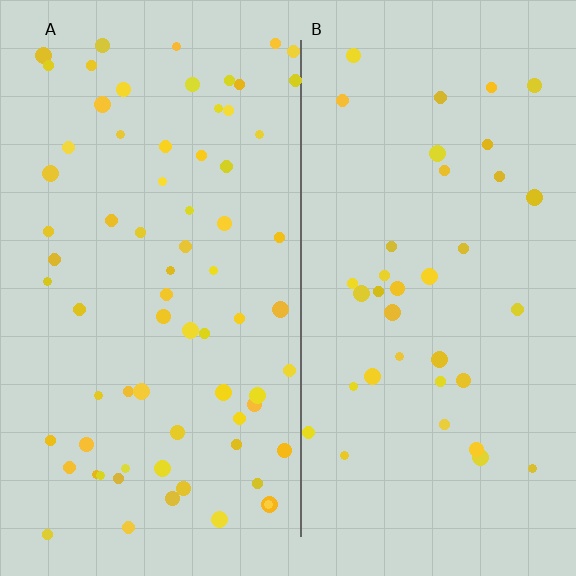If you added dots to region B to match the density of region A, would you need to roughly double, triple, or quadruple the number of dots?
Approximately double.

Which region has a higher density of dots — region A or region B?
A (the left).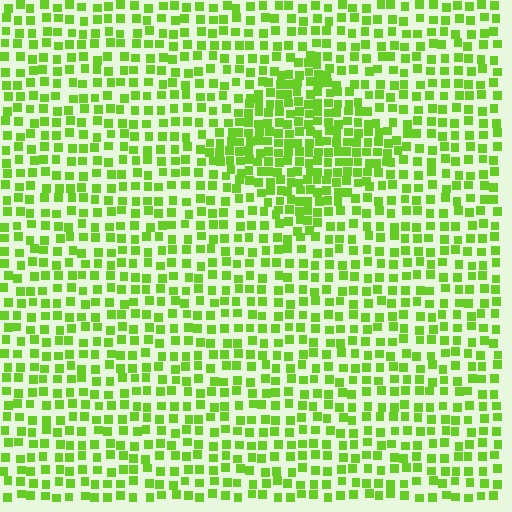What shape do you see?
I see a diamond.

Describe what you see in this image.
The image contains small lime elements arranged at two different densities. A diamond-shaped region is visible where the elements are more densely packed than the surrounding area.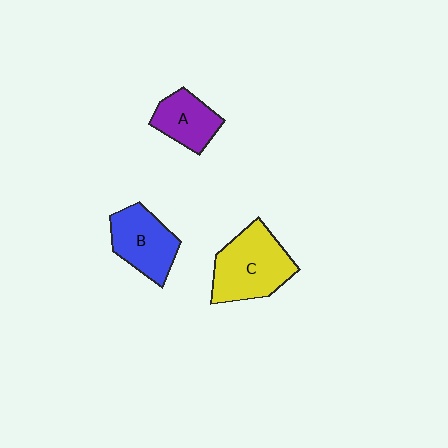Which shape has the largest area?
Shape C (yellow).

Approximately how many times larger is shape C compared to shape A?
Approximately 1.6 times.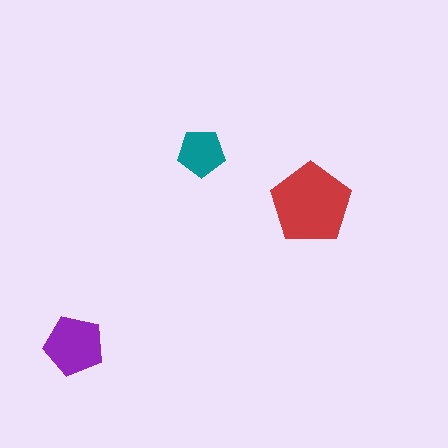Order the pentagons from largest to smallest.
the red one, the purple one, the teal one.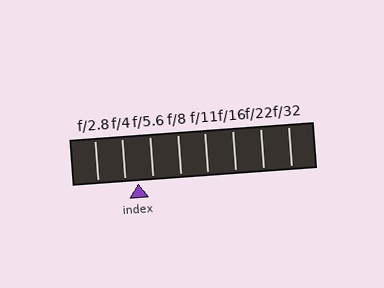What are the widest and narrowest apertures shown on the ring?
The widest aperture shown is f/2.8 and the narrowest is f/32.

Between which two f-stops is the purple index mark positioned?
The index mark is between f/4 and f/5.6.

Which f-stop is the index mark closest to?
The index mark is closest to f/4.